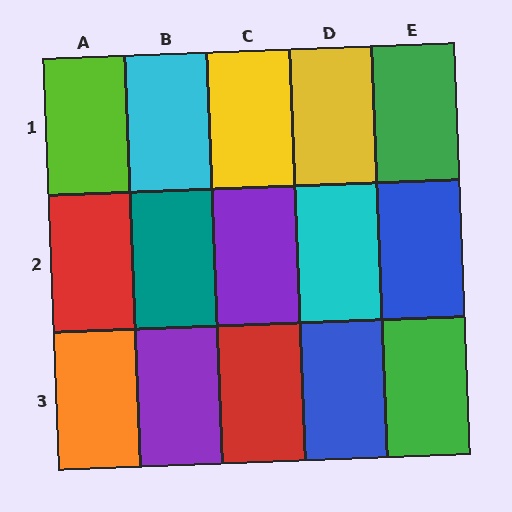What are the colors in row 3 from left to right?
Orange, purple, red, blue, green.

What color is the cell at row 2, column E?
Blue.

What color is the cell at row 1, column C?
Yellow.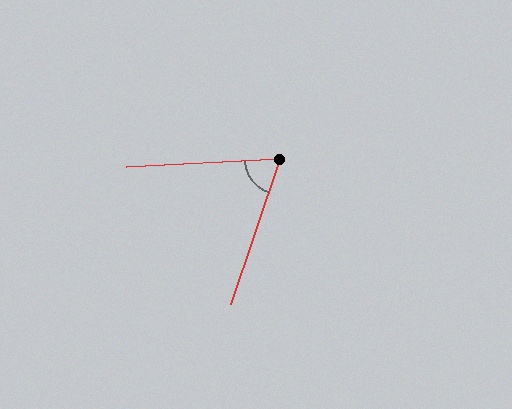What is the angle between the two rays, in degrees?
Approximately 68 degrees.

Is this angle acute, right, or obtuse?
It is acute.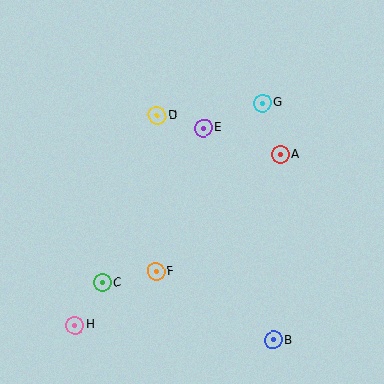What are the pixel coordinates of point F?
Point F is at (156, 272).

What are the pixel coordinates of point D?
Point D is at (157, 115).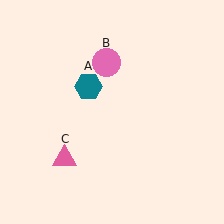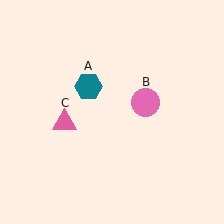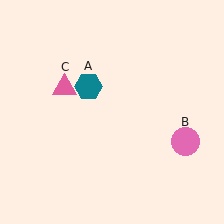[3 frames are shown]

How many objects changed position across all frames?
2 objects changed position: pink circle (object B), pink triangle (object C).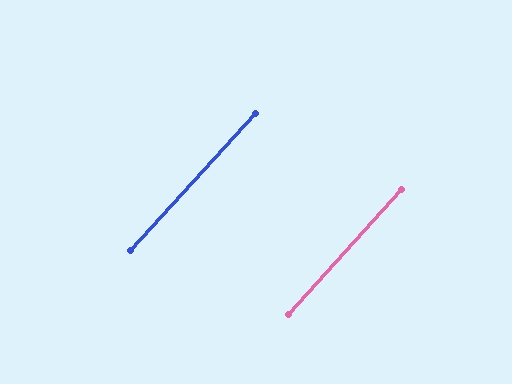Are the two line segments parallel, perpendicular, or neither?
Parallel — their directions differ by only 0.3°.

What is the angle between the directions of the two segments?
Approximately 0 degrees.